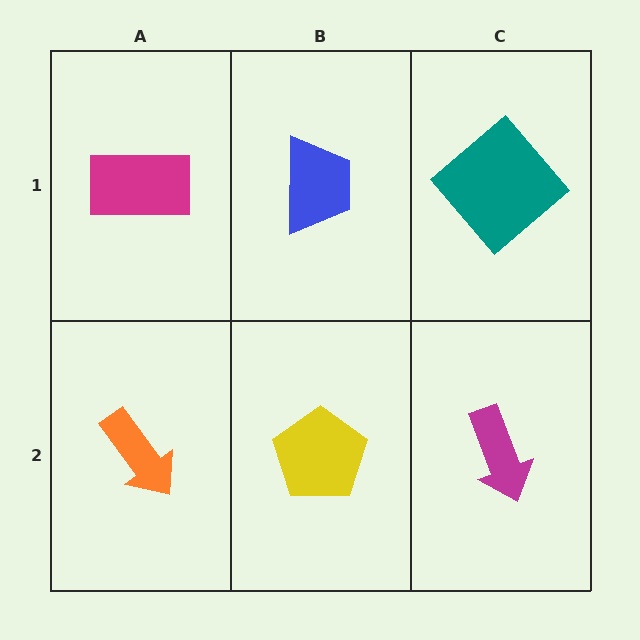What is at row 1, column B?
A blue trapezoid.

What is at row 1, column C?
A teal diamond.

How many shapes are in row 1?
3 shapes.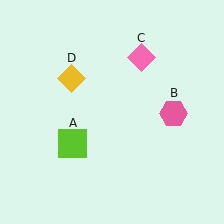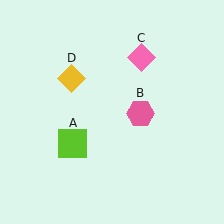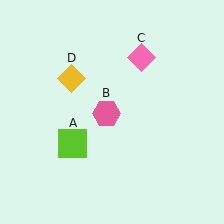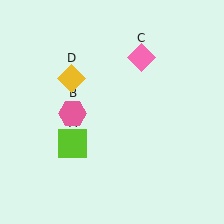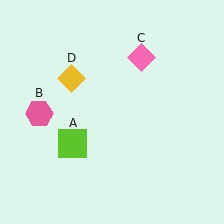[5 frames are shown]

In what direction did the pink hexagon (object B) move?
The pink hexagon (object B) moved left.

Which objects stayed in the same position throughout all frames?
Lime square (object A) and pink diamond (object C) and yellow diamond (object D) remained stationary.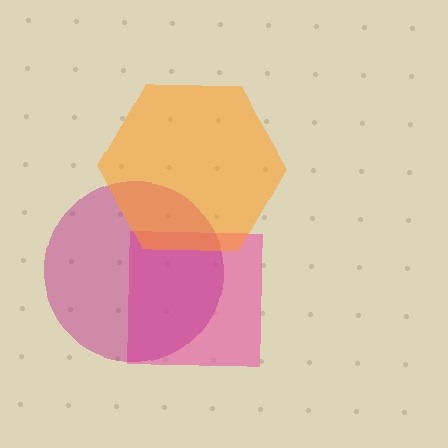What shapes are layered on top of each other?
The layered shapes are: a pink square, a magenta circle, an orange hexagon.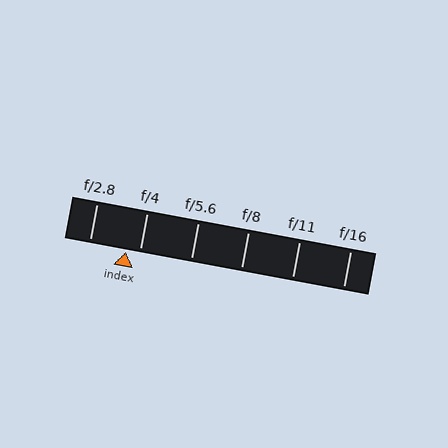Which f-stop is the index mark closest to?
The index mark is closest to f/4.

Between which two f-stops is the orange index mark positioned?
The index mark is between f/2.8 and f/4.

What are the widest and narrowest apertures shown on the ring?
The widest aperture shown is f/2.8 and the narrowest is f/16.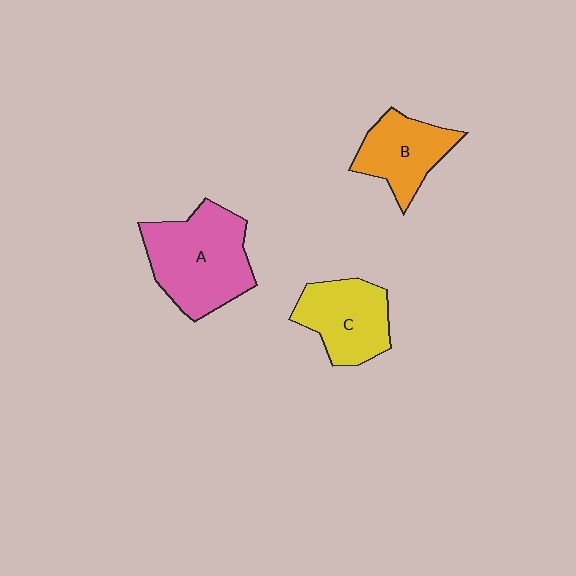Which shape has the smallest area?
Shape B (orange).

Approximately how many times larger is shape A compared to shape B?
Approximately 1.6 times.